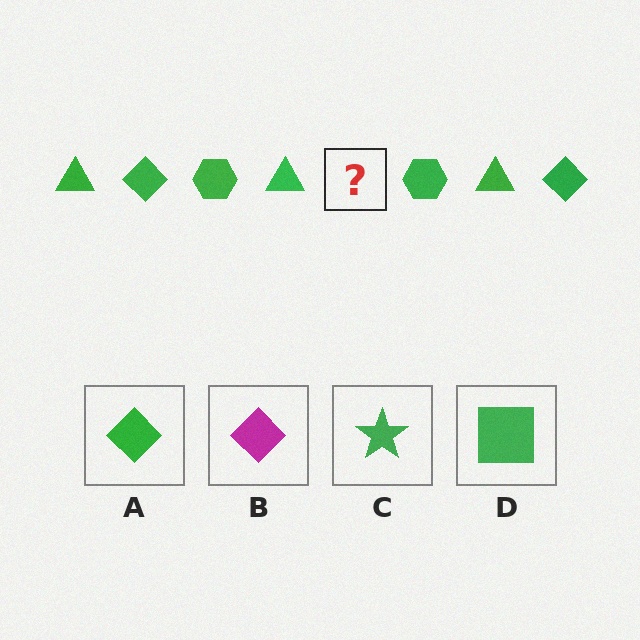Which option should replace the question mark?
Option A.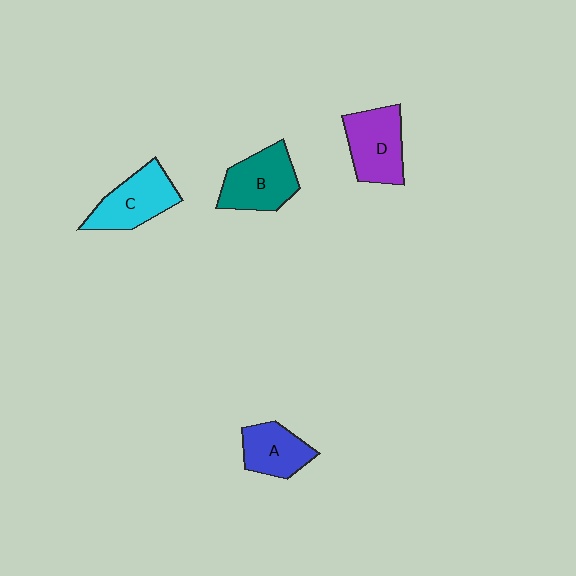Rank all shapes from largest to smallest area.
From largest to smallest: B (teal), D (purple), C (cyan), A (blue).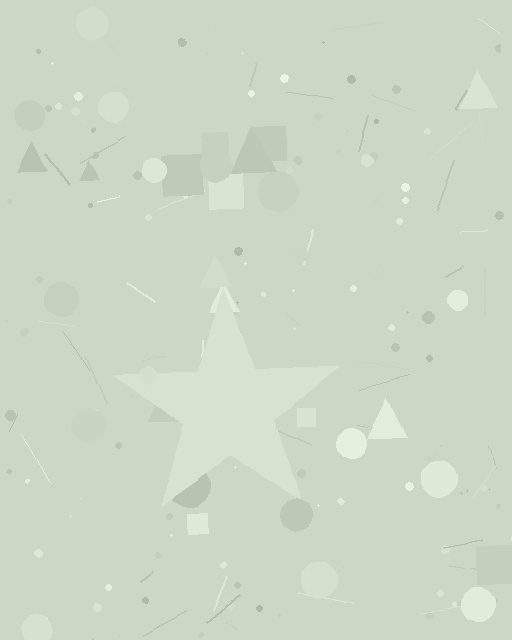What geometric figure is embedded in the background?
A star is embedded in the background.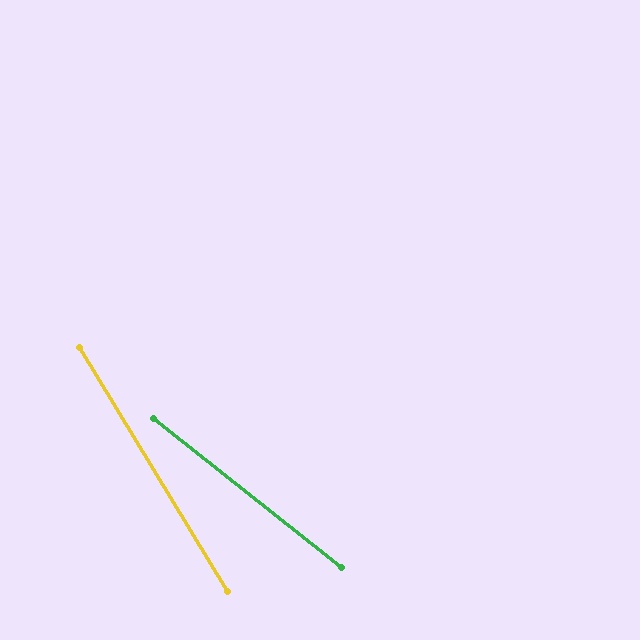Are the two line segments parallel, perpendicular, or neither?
Neither parallel nor perpendicular — they differ by about 21°.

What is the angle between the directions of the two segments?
Approximately 21 degrees.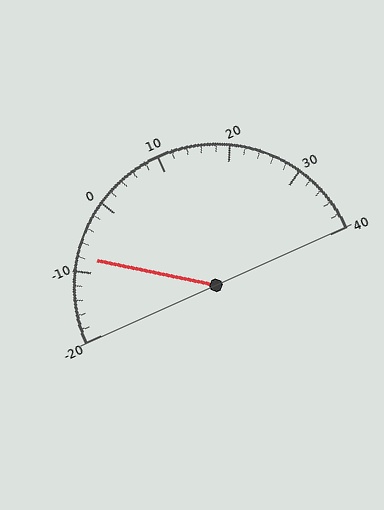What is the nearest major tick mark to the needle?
The nearest major tick mark is -10.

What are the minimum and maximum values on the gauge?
The gauge ranges from -20 to 40.